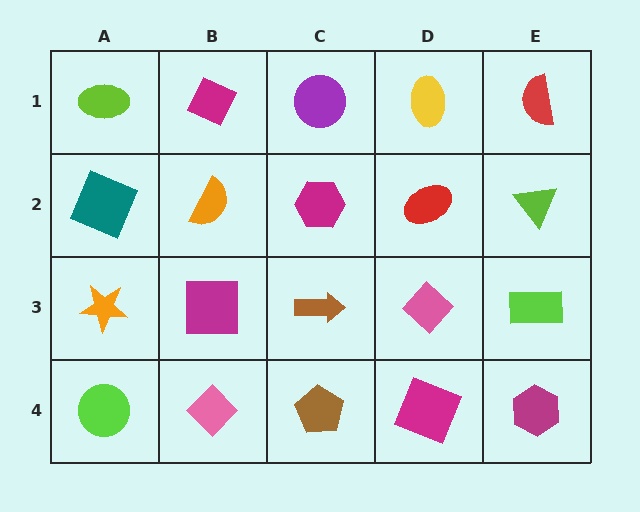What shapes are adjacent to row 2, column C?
A purple circle (row 1, column C), a brown arrow (row 3, column C), an orange semicircle (row 2, column B), a red ellipse (row 2, column D).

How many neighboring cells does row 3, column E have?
3.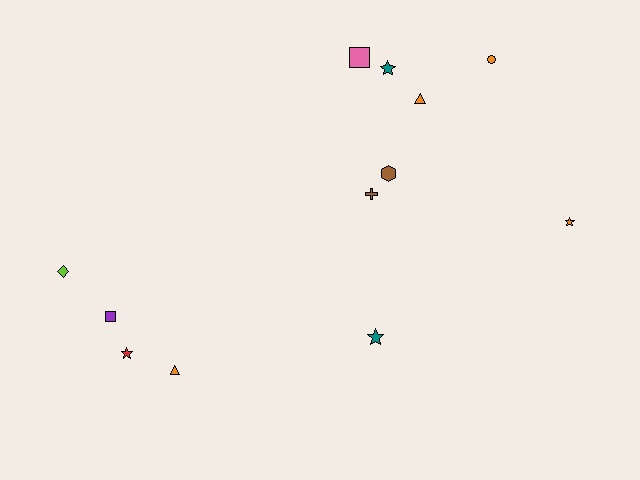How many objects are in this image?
There are 12 objects.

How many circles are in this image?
There is 1 circle.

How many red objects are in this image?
There is 1 red object.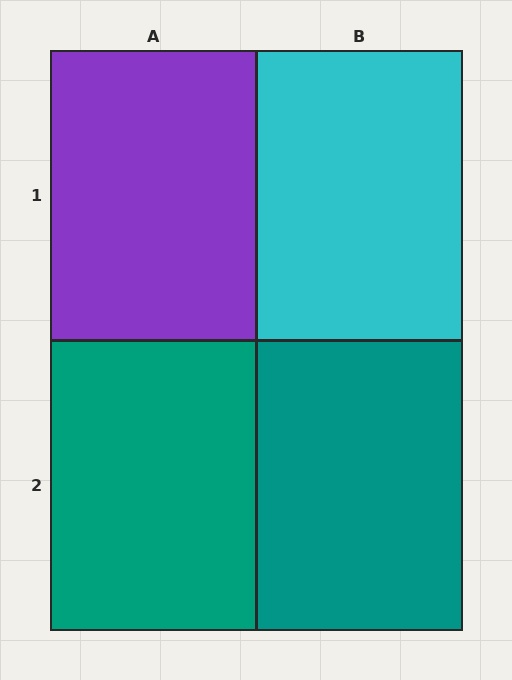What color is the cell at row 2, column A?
Teal.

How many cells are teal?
2 cells are teal.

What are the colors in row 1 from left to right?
Purple, cyan.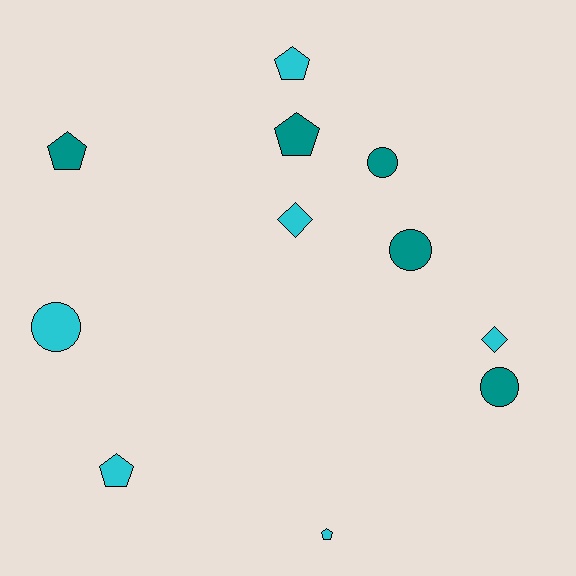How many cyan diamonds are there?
There are 2 cyan diamonds.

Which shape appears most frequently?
Pentagon, with 5 objects.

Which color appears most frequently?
Cyan, with 6 objects.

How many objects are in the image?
There are 11 objects.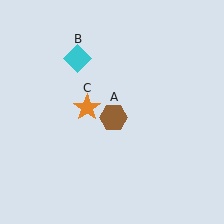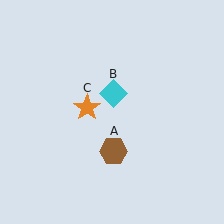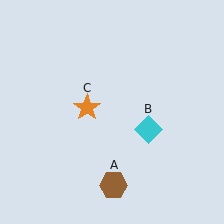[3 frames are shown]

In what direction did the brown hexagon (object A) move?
The brown hexagon (object A) moved down.